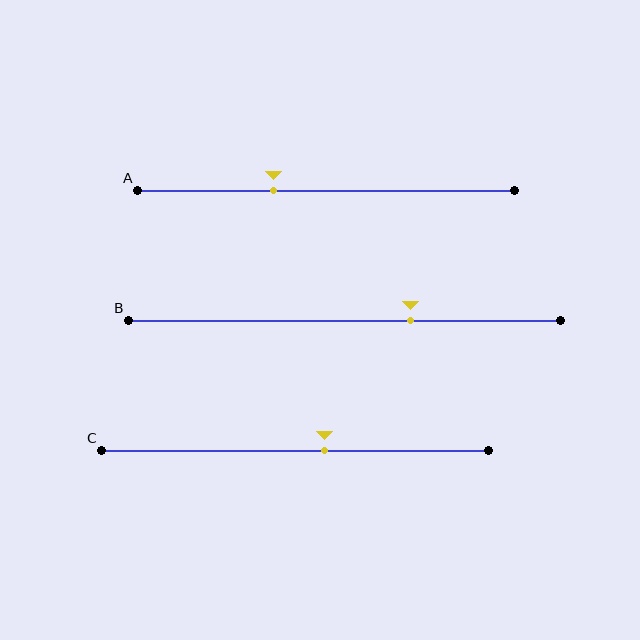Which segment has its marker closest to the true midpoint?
Segment C has its marker closest to the true midpoint.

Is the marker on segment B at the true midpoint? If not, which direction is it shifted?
No, the marker on segment B is shifted to the right by about 15% of the segment length.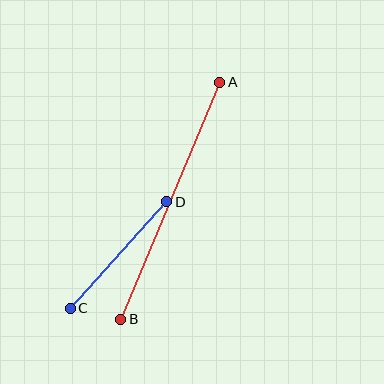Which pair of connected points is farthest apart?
Points A and B are farthest apart.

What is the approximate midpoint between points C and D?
The midpoint is at approximately (118, 255) pixels.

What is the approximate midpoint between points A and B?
The midpoint is at approximately (170, 201) pixels.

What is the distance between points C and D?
The distance is approximately 143 pixels.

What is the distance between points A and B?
The distance is approximately 257 pixels.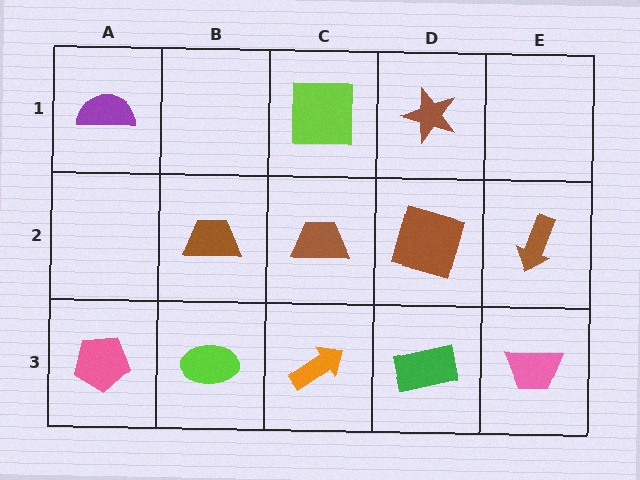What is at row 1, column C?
A lime square.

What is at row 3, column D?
A green rectangle.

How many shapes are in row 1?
3 shapes.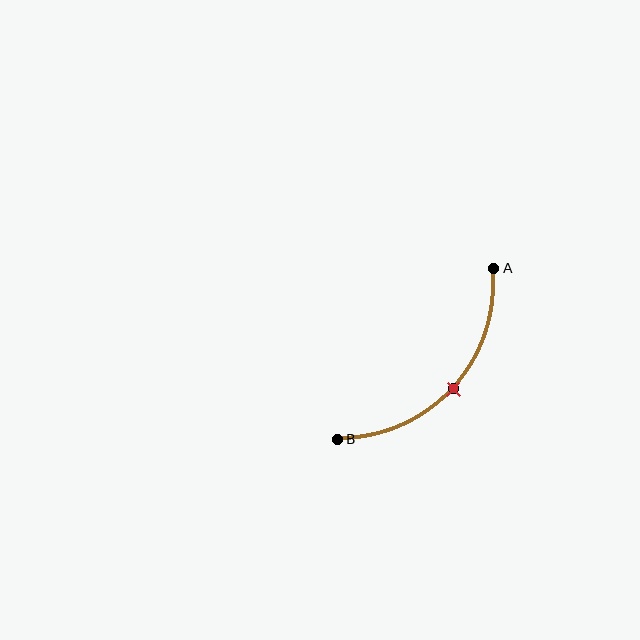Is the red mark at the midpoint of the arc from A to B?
Yes. The red mark lies on the arc at equal arc-length from both A and B — it is the arc midpoint.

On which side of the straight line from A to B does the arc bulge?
The arc bulges below and to the right of the straight line connecting A and B.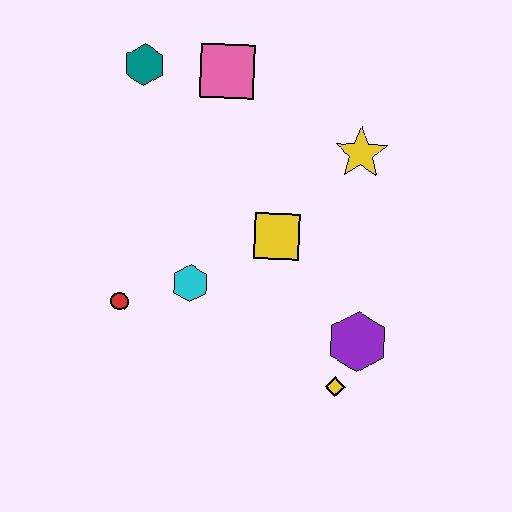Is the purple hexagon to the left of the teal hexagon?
No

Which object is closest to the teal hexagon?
The pink square is closest to the teal hexagon.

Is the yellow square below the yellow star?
Yes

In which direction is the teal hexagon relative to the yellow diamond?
The teal hexagon is above the yellow diamond.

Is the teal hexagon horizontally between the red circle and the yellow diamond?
Yes